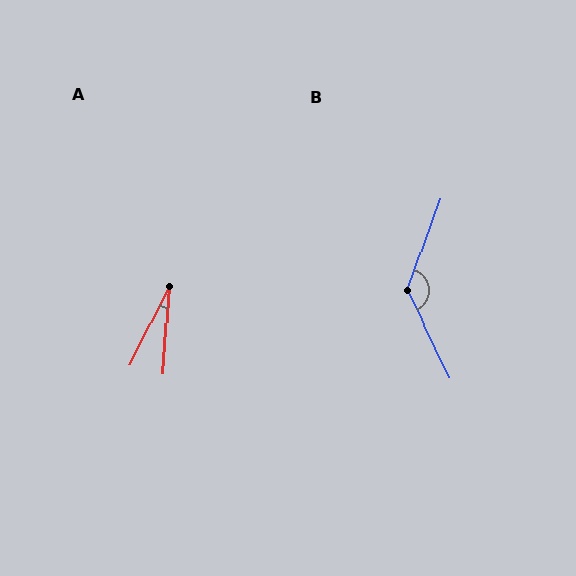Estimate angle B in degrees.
Approximately 135 degrees.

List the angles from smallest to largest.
A (22°), B (135°).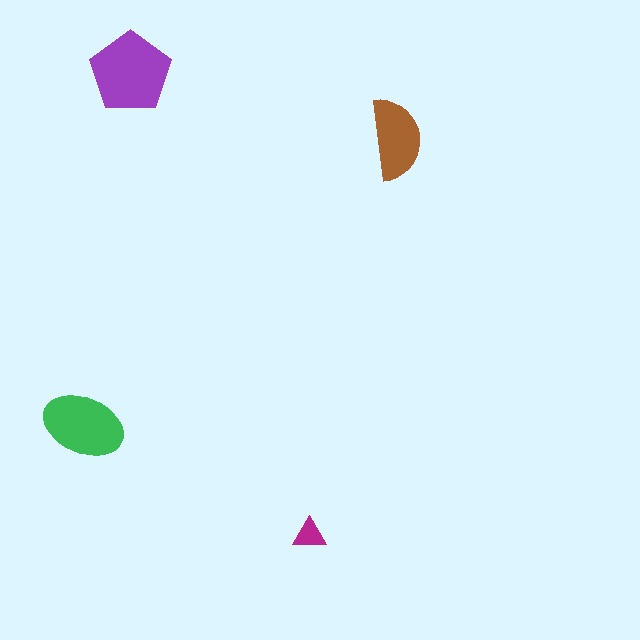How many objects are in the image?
There are 4 objects in the image.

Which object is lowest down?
The magenta triangle is bottommost.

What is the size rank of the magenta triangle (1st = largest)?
4th.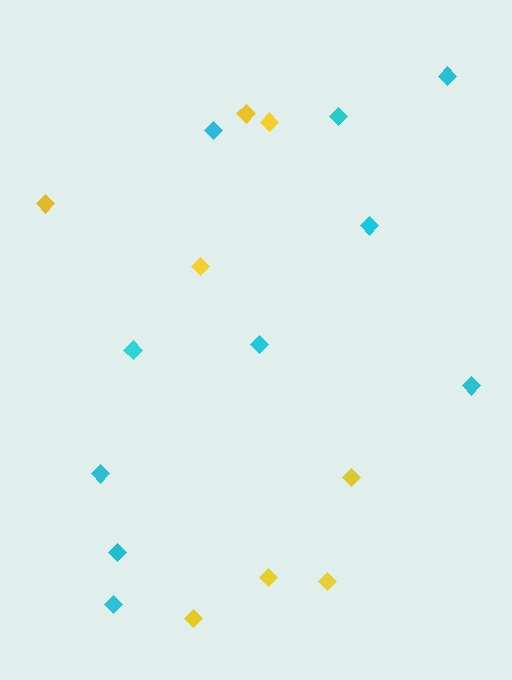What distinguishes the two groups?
There are 2 groups: one group of yellow diamonds (8) and one group of cyan diamonds (10).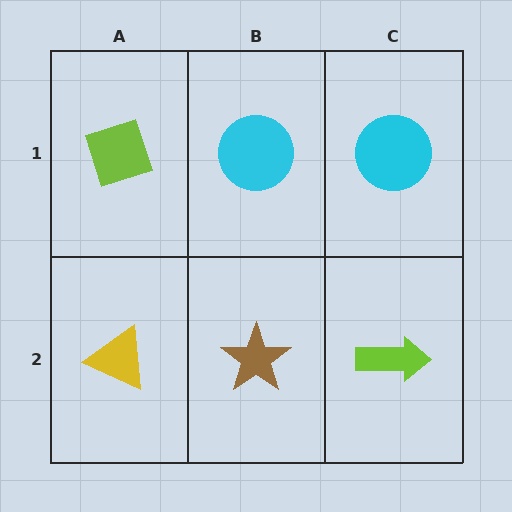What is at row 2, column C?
A lime arrow.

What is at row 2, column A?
A yellow triangle.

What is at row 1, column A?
A lime diamond.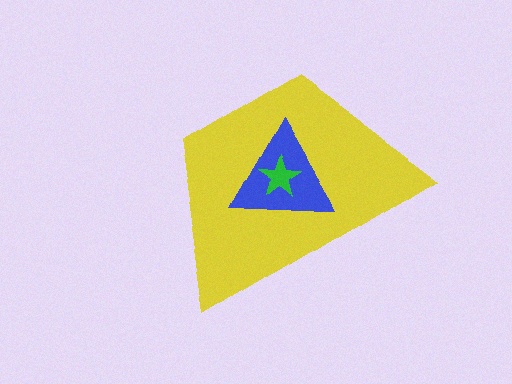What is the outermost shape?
The yellow trapezoid.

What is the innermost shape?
The green star.